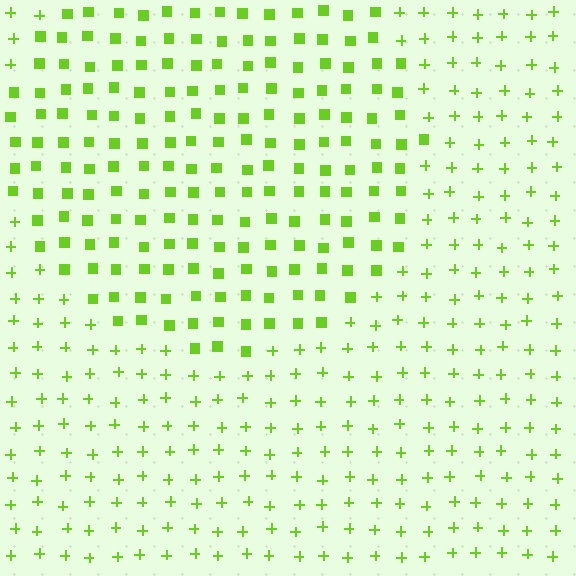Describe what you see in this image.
The image is filled with small lime elements arranged in a uniform grid. A circle-shaped region contains squares, while the surrounding area contains plus signs. The boundary is defined purely by the change in element shape.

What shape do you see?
I see a circle.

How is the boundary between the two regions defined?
The boundary is defined by a change in element shape: squares inside vs. plus signs outside. All elements share the same color and spacing.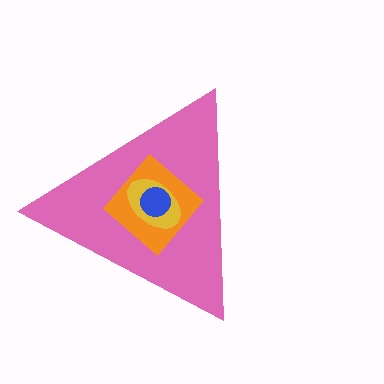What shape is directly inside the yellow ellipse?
The blue circle.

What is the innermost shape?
The blue circle.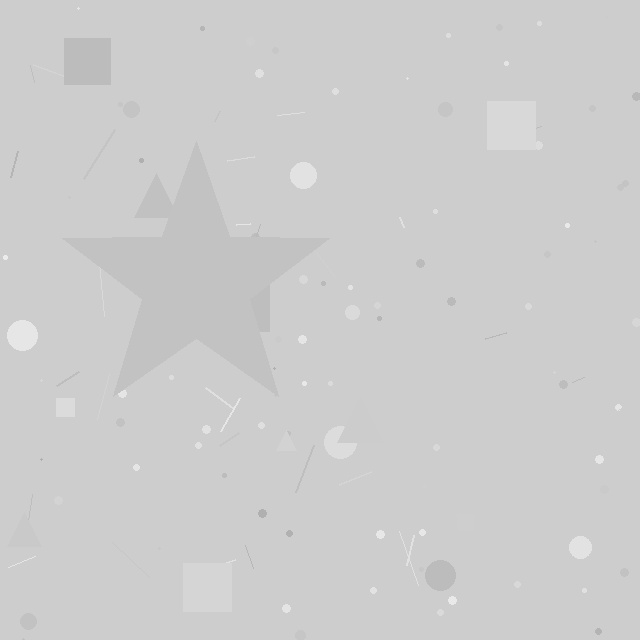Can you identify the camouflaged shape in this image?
The camouflaged shape is a star.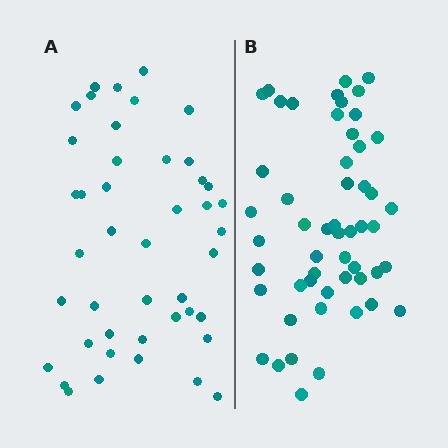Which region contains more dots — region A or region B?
Region B (the right region) has more dots.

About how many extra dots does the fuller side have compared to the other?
Region B has roughly 8 or so more dots than region A.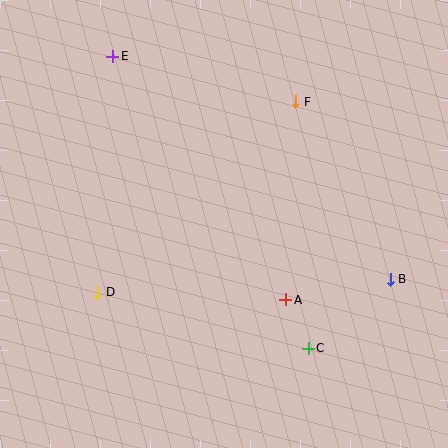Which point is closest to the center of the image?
Point A at (286, 300) is closest to the center.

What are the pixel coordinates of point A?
Point A is at (286, 300).